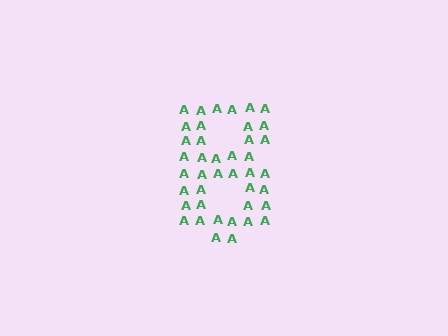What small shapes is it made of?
It is made of small letter A's.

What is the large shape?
The large shape is the digit 8.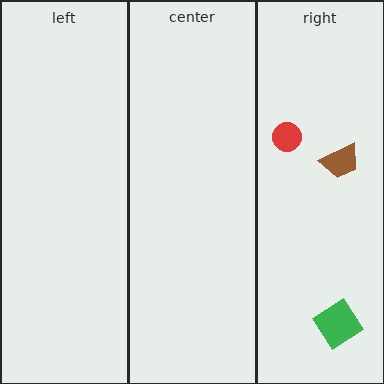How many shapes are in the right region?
3.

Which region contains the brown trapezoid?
The right region.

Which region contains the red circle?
The right region.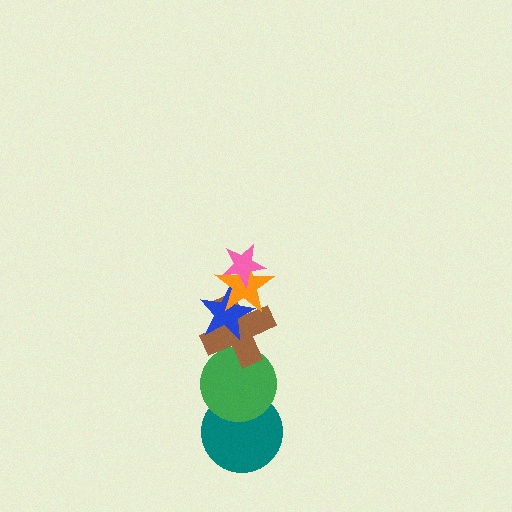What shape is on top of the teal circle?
The green circle is on top of the teal circle.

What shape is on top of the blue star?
The orange star is on top of the blue star.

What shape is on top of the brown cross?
The blue star is on top of the brown cross.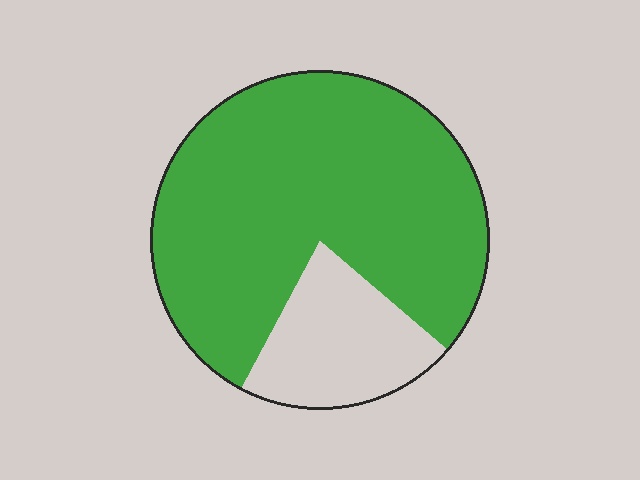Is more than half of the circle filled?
Yes.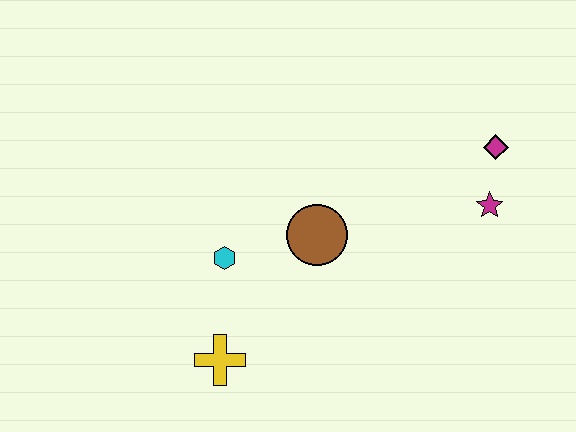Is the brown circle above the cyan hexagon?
Yes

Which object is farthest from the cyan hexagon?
The magenta diamond is farthest from the cyan hexagon.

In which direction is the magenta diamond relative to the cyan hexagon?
The magenta diamond is to the right of the cyan hexagon.